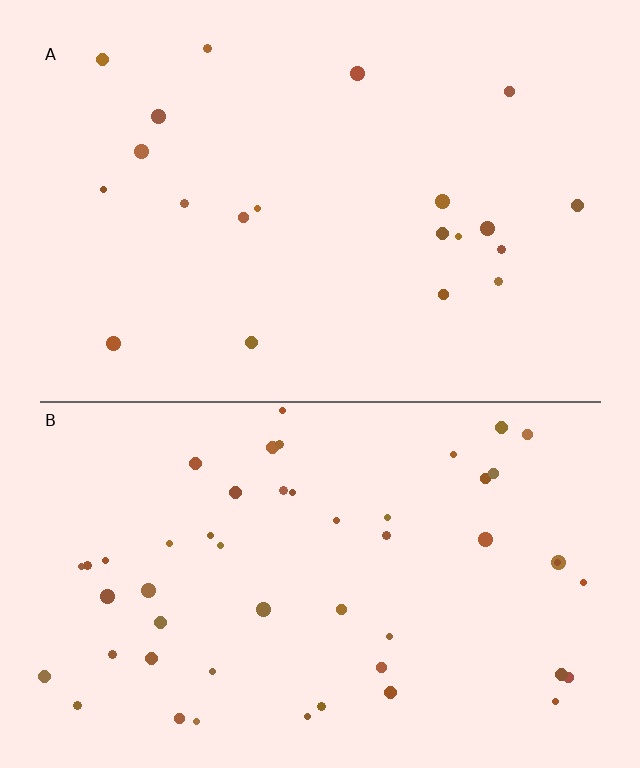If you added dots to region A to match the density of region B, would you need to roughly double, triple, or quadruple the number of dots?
Approximately double.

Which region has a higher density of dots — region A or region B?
B (the bottom).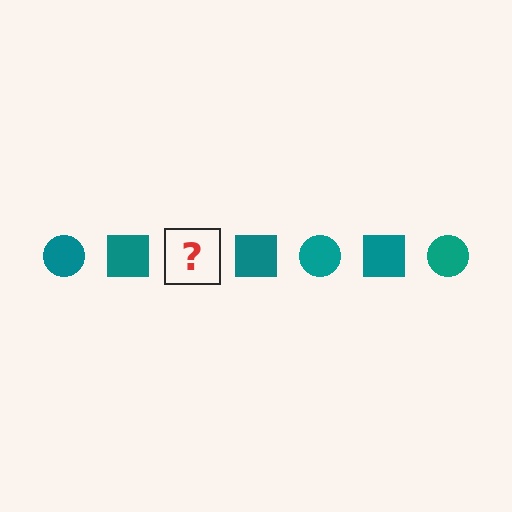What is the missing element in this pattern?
The missing element is a teal circle.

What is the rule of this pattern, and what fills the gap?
The rule is that the pattern cycles through circle, square shapes in teal. The gap should be filled with a teal circle.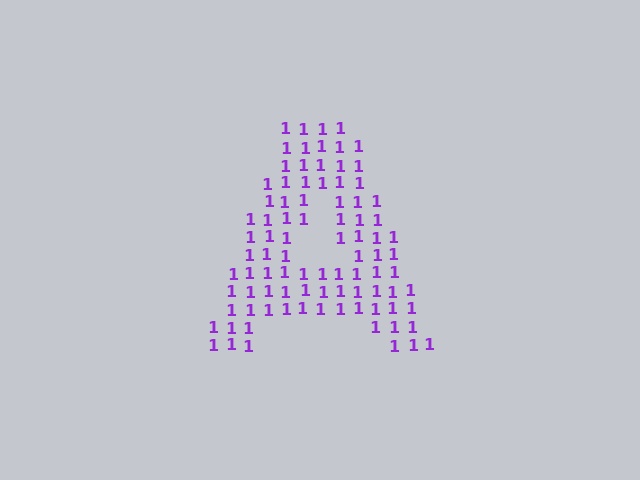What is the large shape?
The large shape is the letter A.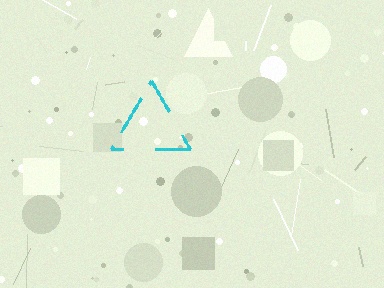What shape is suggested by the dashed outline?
The dashed outline suggests a triangle.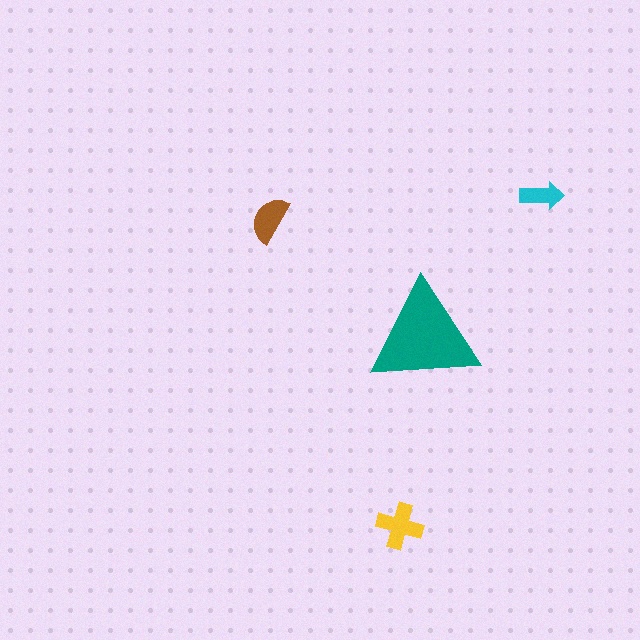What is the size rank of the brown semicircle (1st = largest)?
3rd.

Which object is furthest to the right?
The cyan arrow is rightmost.